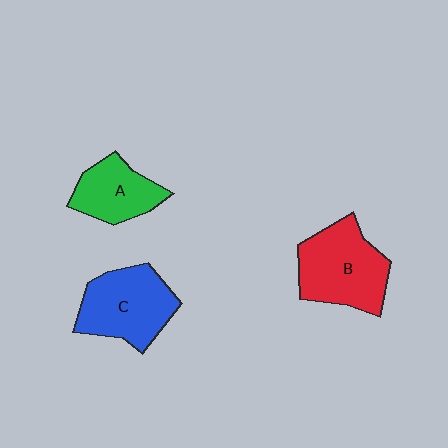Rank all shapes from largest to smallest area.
From largest to smallest: B (red), C (blue), A (green).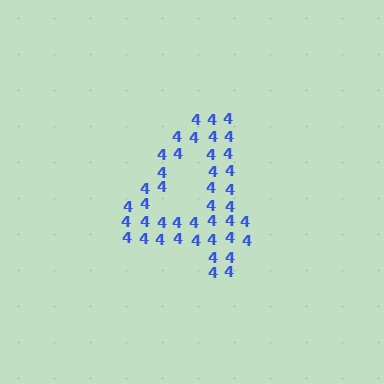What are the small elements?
The small elements are digit 4's.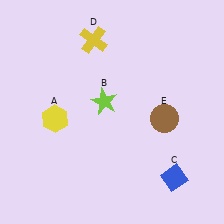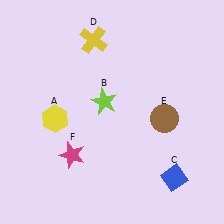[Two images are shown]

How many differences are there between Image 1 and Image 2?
There is 1 difference between the two images.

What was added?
A magenta star (F) was added in Image 2.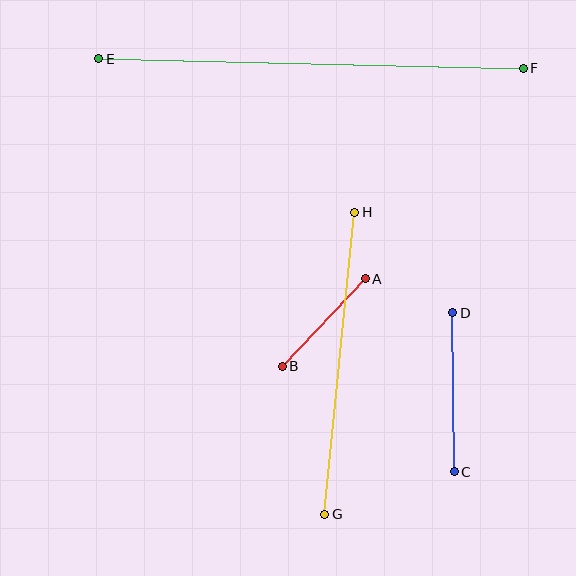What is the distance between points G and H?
The distance is approximately 303 pixels.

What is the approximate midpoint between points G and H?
The midpoint is at approximately (340, 363) pixels.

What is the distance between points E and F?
The distance is approximately 425 pixels.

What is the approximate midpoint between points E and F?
The midpoint is at approximately (311, 63) pixels.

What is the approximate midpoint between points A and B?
The midpoint is at approximately (324, 322) pixels.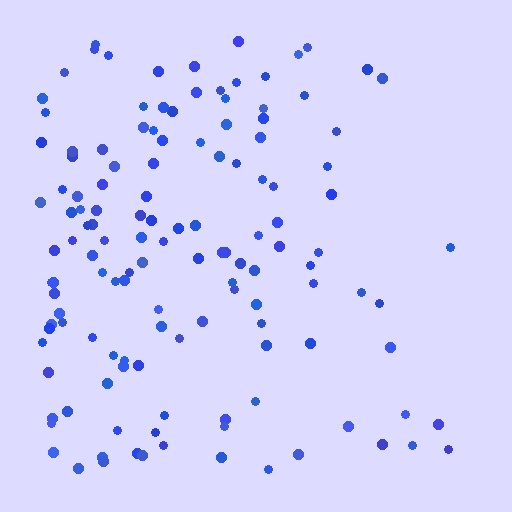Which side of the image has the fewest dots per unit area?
The right.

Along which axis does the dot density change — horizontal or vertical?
Horizontal.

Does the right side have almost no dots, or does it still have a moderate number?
Still a moderate number, just noticeably fewer than the left.